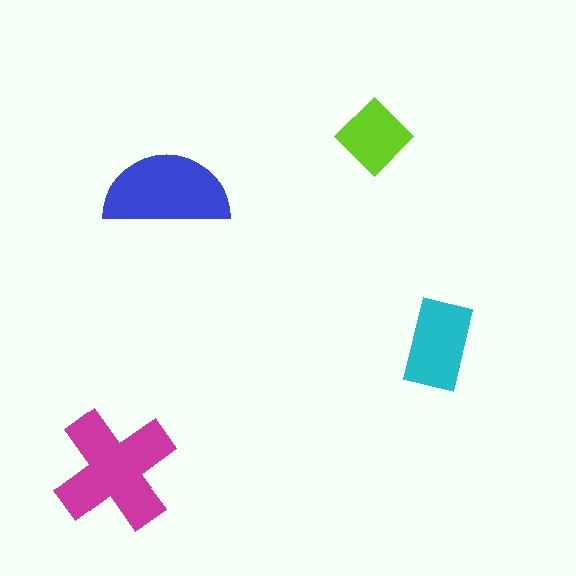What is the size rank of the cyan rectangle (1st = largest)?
3rd.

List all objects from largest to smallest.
The magenta cross, the blue semicircle, the cyan rectangle, the lime diamond.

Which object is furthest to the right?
The cyan rectangle is rightmost.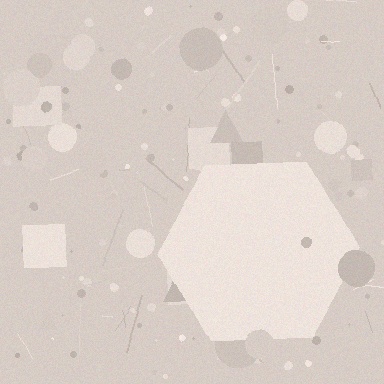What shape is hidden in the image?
A hexagon is hidden in the image.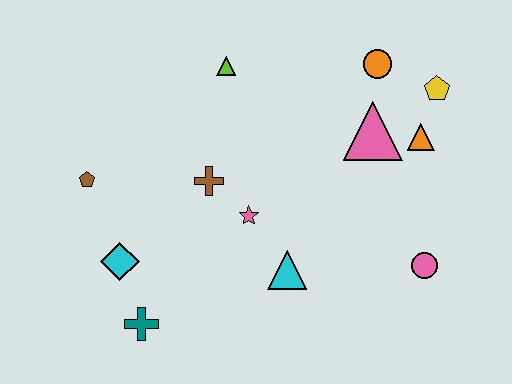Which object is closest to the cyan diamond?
The teal cross is closest to the cyan diamond.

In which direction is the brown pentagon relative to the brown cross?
The brown pentagon is to the left of the brown cross.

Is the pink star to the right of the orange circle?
No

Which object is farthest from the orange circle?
The teal cross is farthest from the orange circle.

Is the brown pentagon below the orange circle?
Yes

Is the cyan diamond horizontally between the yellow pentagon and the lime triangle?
No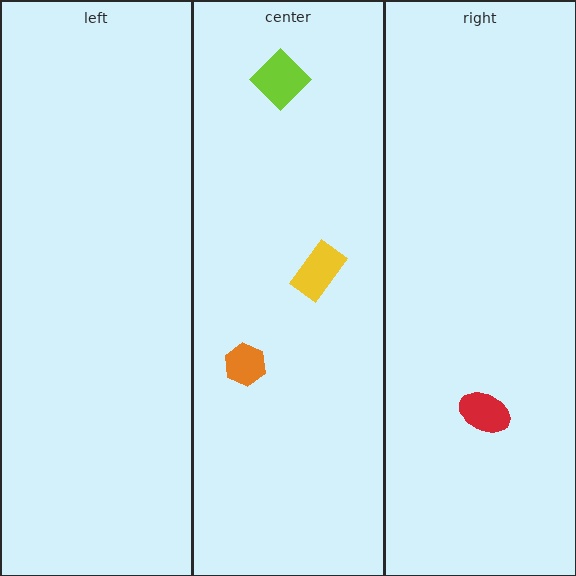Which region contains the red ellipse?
The right region.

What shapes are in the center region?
The yellow rectangle, the lime diamond, the orange hexagon.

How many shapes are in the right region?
1.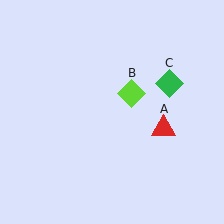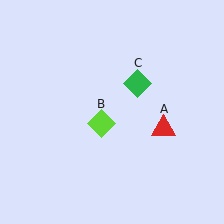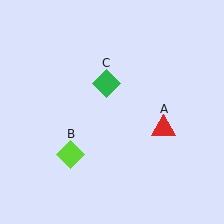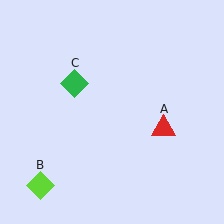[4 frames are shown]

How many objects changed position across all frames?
2 objects changed position: lime diamond (object B), green diamond (object C).